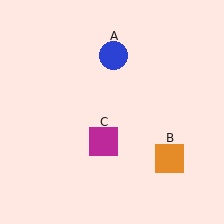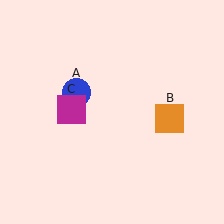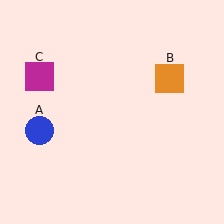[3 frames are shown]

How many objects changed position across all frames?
3 objects changed position: blue circle (object A), orange square (object B), magenta square (object C).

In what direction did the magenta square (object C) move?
The magenta square (object C) moved up and to the left.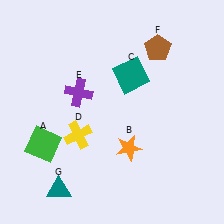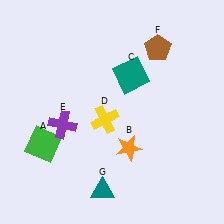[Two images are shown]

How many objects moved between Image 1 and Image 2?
3 objects moved between the two images.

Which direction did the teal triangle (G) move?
The teal triangle (G) moved right.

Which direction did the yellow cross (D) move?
The yellow cross (D) moved right.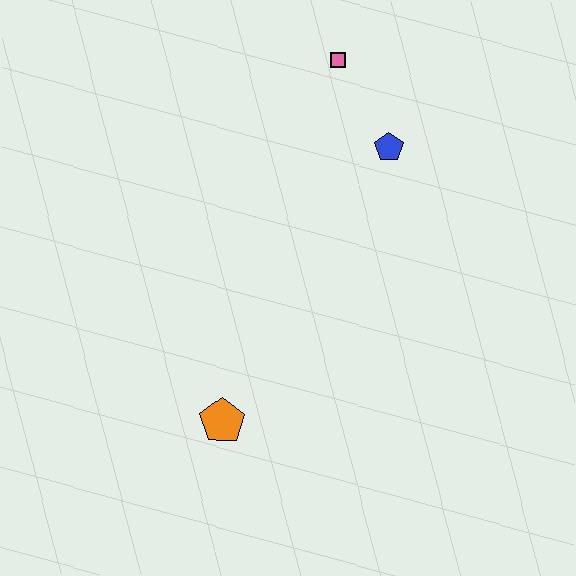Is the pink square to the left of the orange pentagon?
No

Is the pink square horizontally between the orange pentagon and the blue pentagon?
Yes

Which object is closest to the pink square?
The blue pentagon is closest to the pink square.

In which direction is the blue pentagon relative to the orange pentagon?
The blue pentagon is above the orange pentagon.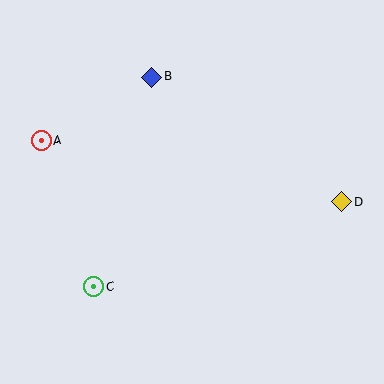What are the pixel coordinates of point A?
Point A is at (41, 140).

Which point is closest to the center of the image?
Point B at (152, 77) is closest to the center.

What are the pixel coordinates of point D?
Point D is at (342, 202).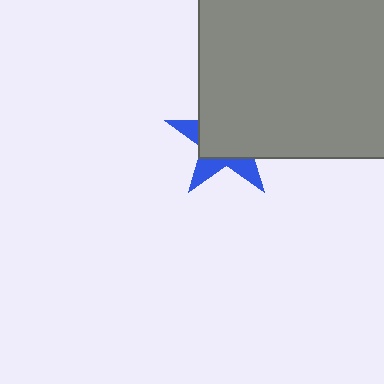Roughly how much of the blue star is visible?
A small part of it is visible (roughly 33%).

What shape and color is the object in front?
The object in front is a gray rectangle.